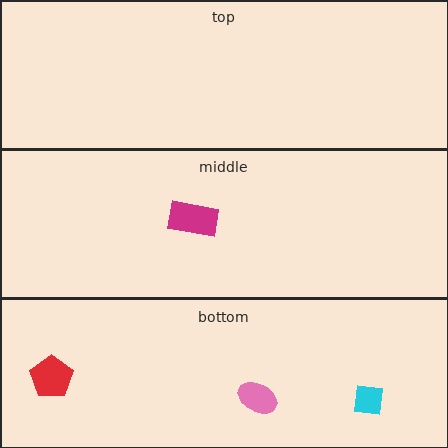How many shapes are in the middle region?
1.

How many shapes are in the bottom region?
3.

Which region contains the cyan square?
The bottom region.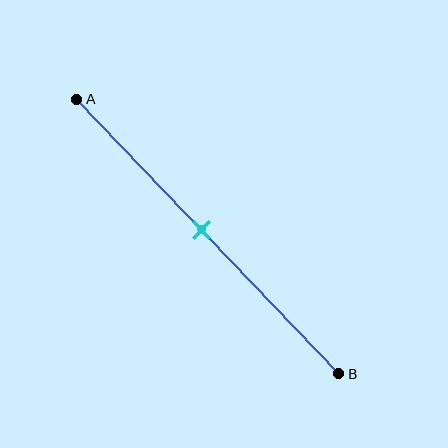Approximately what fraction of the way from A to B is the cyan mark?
The cyan mark is approximately 50% of the way from A to B.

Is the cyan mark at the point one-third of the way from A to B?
No, the mark is at about 50% from A, not at the 33% one-third point.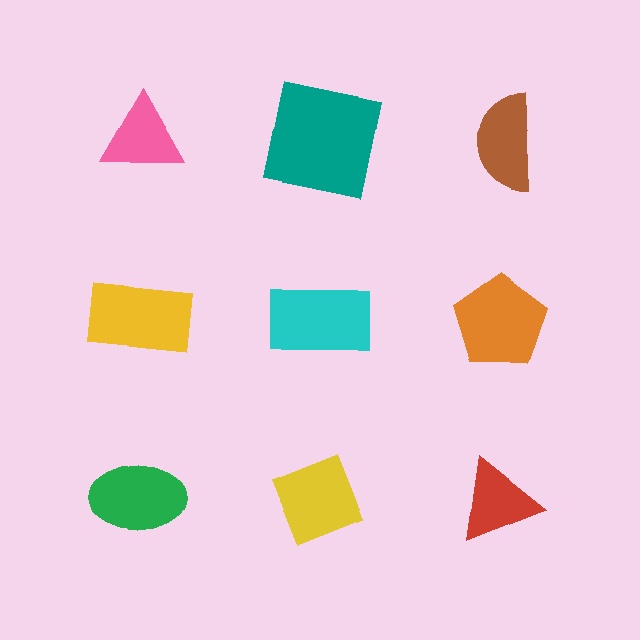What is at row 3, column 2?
A yellow diamond.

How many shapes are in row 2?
3 shapes.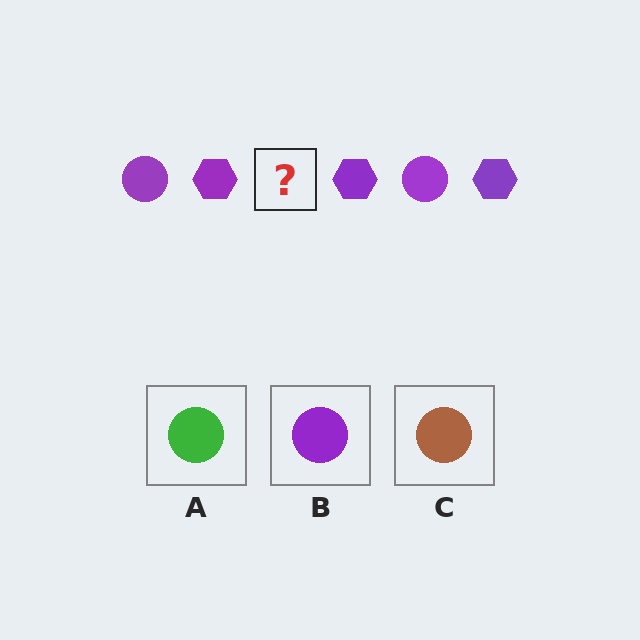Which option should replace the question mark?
Option B.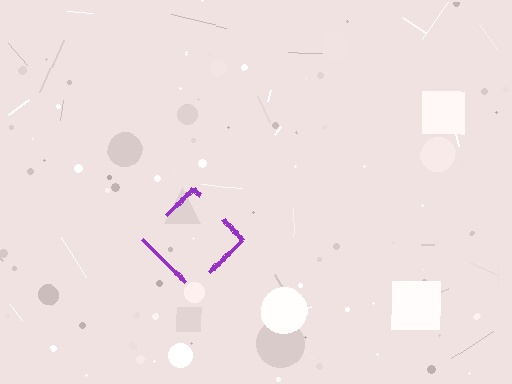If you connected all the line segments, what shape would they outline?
They would outline a diamond.